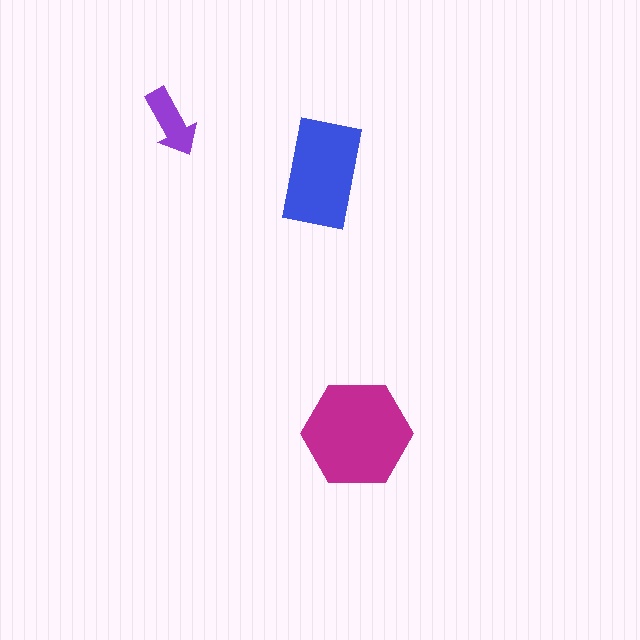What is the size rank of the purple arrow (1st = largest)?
3rd.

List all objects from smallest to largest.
The purple arrow, the blue rectangle, the magenta hexagon.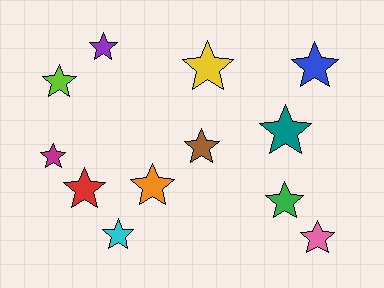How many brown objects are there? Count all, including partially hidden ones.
There is 1 brown object.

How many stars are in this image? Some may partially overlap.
There are 12 stars.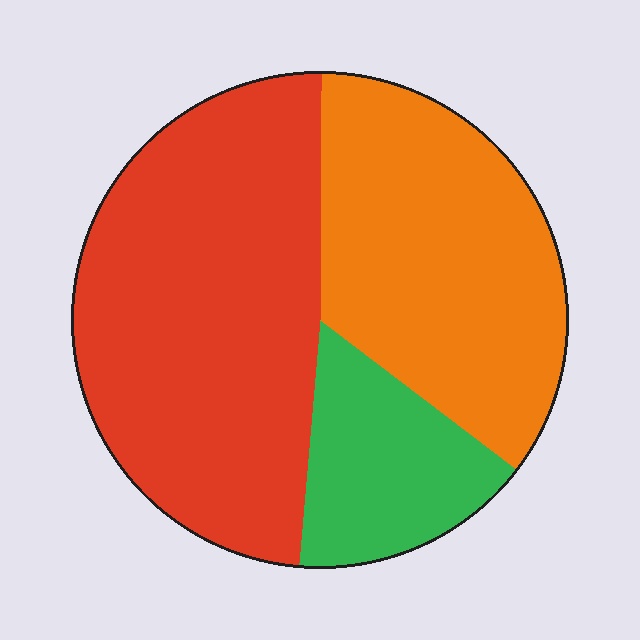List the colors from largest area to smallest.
From largest to smallest: red, orange, green.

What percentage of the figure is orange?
Orange takes up about one third (1/3) of the figure.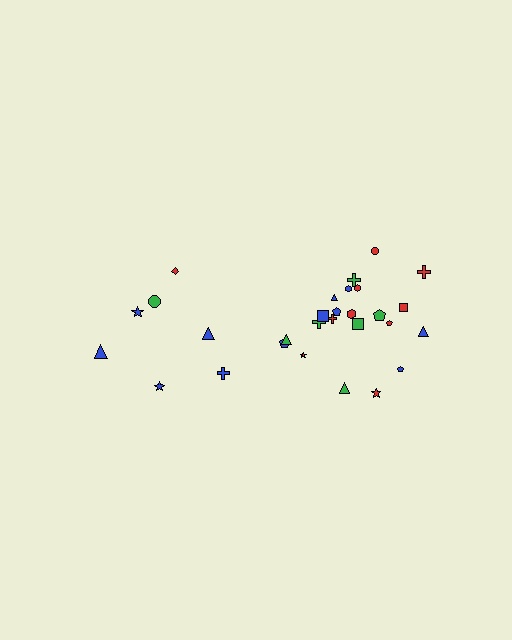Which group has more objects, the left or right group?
The right group.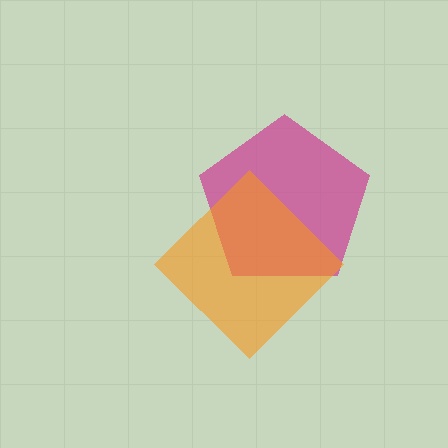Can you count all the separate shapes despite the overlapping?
Yes, there are 2 separate shapes.